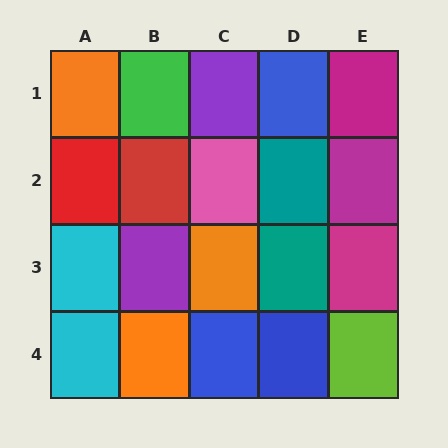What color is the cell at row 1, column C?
Purple.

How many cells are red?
2 cells are red.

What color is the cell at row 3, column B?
Purple.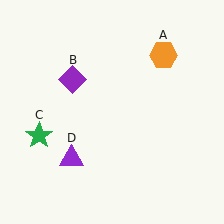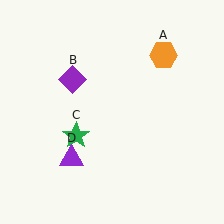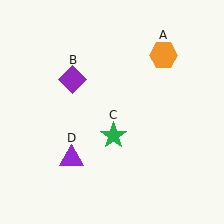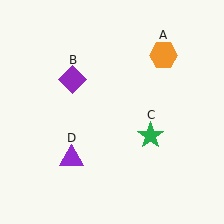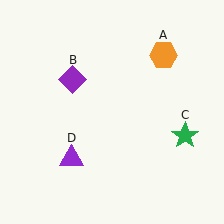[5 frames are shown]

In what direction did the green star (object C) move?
The green star (object C) moved right.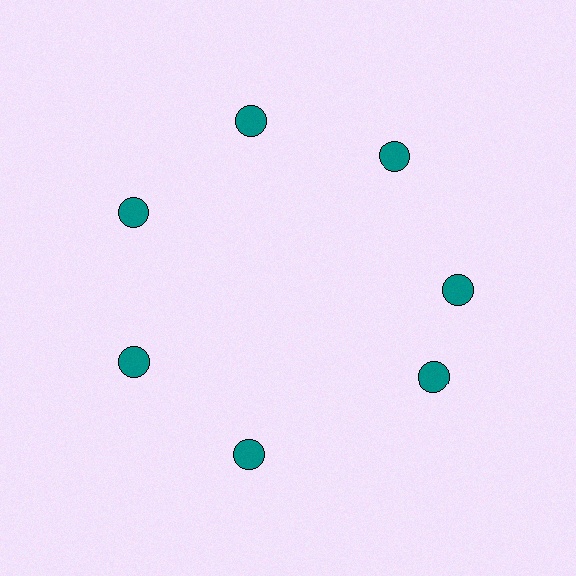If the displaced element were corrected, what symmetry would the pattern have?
It would have 7-fold rotational symmetry — the pattern would map onto itself every 51 degrees.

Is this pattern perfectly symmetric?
No. The 7 teal circles are arranged in a ring, but one element near the 5 o'clock position is rotated out of alignment along the ring, breaking the 7-fold rotational symmetry.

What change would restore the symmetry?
The symmetry would be restored by rotating it back into even spacing with its neighbors so that all 7 circles sit at equal angles and equal distance from the center.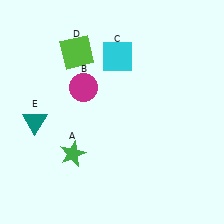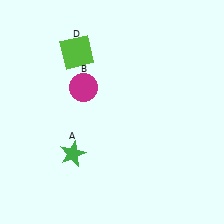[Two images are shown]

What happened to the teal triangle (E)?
The teal triangle (E) was removed in Image 2. It was in the bottom-left area of Image 1.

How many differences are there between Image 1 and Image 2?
There are 2 differences between the two images.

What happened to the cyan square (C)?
The cyan square (C) was removed in Image 2. It was in the top-right area of Image 1.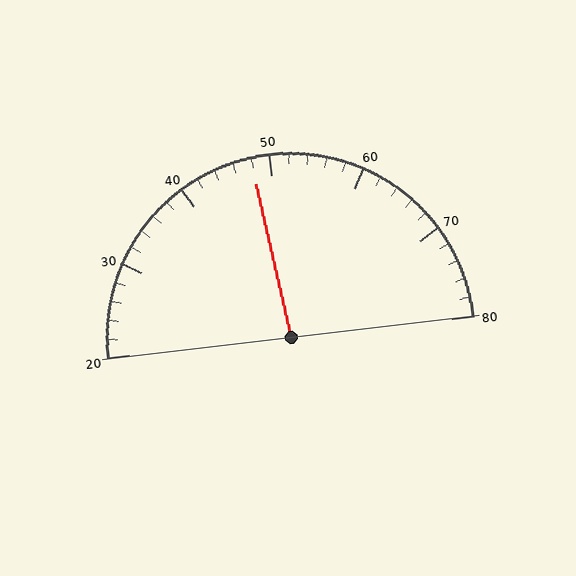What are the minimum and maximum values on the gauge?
The gauge ranges from 20 to 80.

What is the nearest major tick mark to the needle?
The nearest major tick mark is 50.